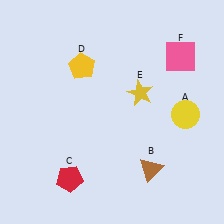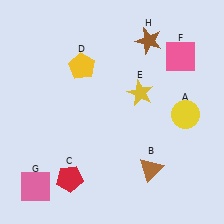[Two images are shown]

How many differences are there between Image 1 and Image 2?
There are 2 differences between the two images.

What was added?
A pink square (G), a brown star (H) were added in Image 2.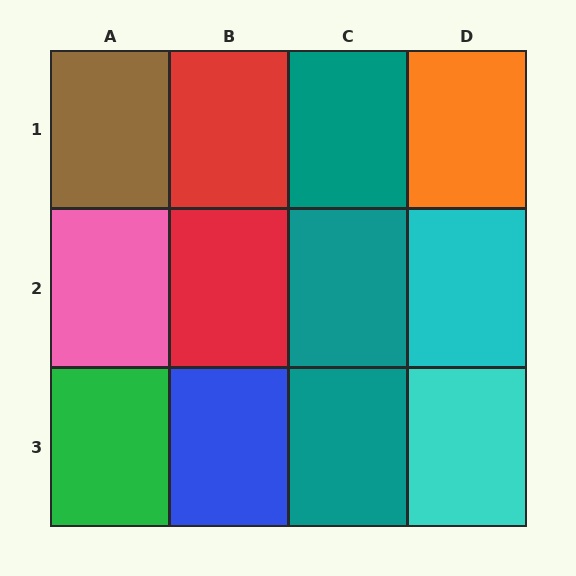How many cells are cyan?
2 cells are cyan.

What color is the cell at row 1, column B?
Red.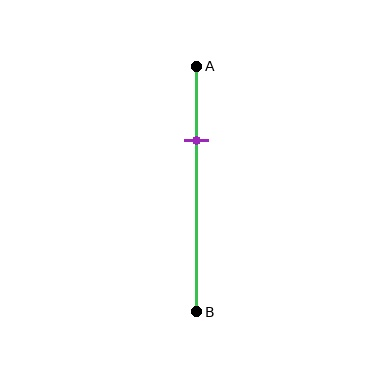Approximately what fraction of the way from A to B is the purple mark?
The purple mark is approximately 30% of the way from A to B.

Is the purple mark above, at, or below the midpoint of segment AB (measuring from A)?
The purple mark is above the midpoint of segment AB.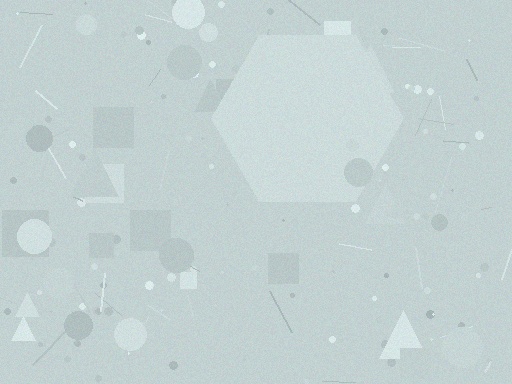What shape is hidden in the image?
A hexagon is hidden in the image.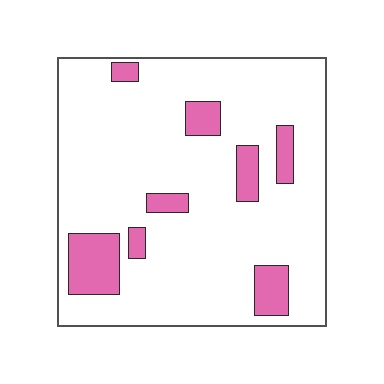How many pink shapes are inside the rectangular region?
8.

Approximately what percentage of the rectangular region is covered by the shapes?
Approximately 15%.